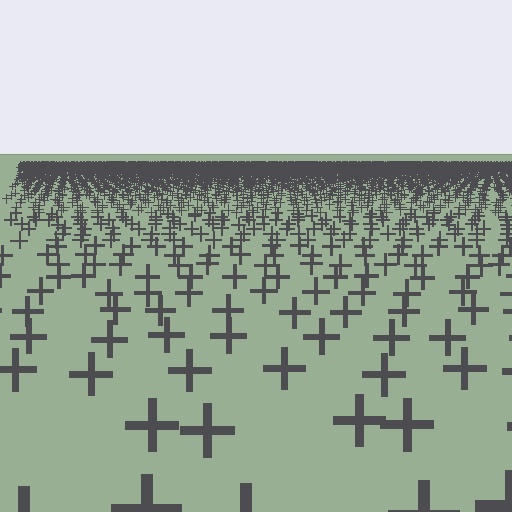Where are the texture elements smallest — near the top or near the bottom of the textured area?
Near the top.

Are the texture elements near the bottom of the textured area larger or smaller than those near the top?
Larger. Near the bottom, elements are closer to the viewer and appear at a bigger on-screen size.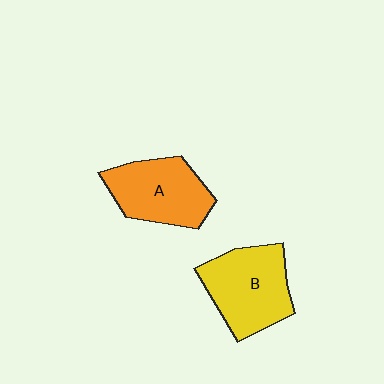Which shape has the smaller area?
Shape A (orange).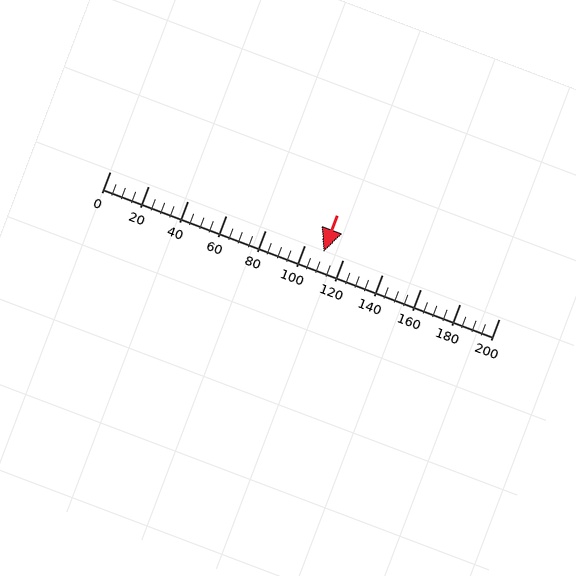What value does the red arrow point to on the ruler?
The red arrow points to approximately 110.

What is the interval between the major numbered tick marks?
The major tick marks are spaced 20 units apart.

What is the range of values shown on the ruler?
The ruler shows values from 0 to 200.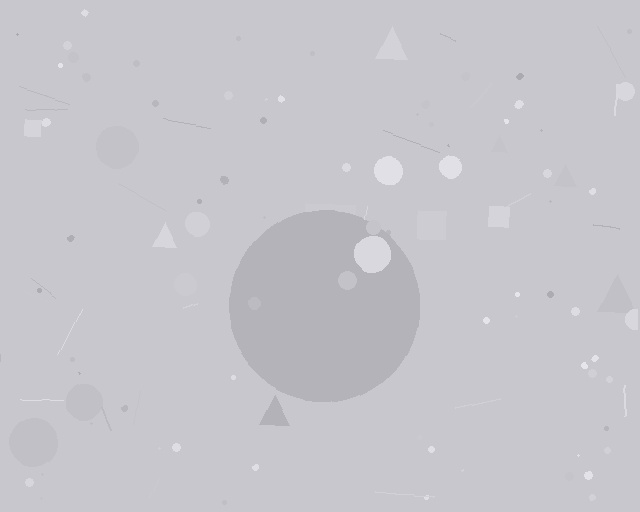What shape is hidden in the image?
A circle is hidden in the image.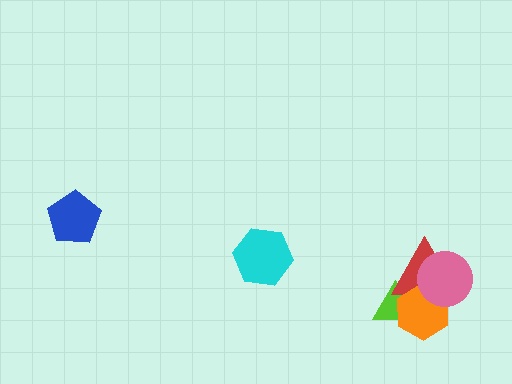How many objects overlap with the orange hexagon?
3 objects overlap with the orange hexagon.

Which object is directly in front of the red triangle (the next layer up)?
The orange hexagon is directly in front of the red triangle.